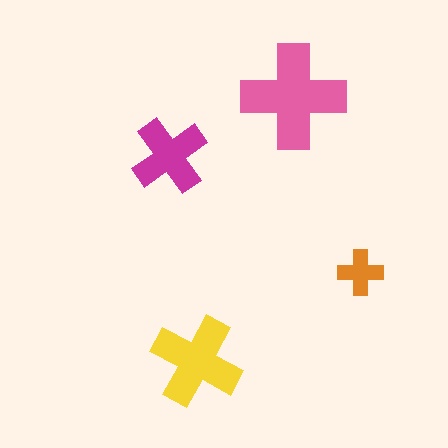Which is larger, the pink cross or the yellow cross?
The pink one.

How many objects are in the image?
There are 4 objects in the image.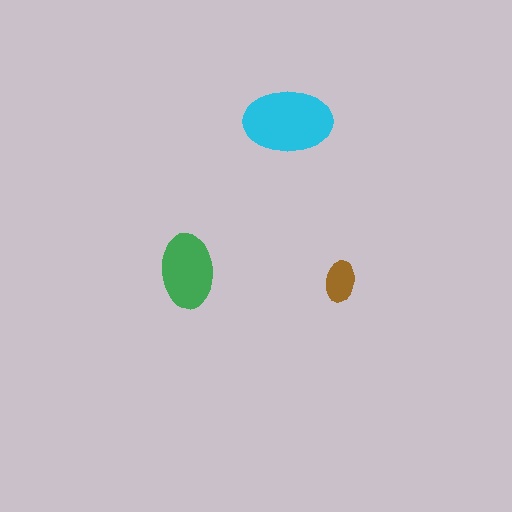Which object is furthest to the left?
The green ellipse is leftmost.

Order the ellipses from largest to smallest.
the cyan one, the green one, the brown one.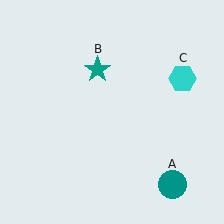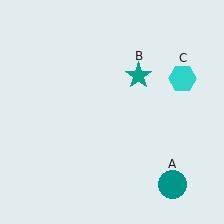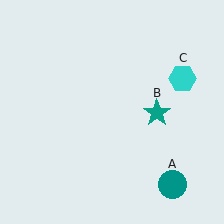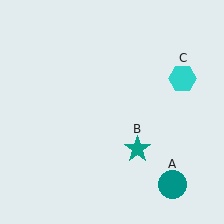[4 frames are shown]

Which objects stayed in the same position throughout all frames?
Teal circle (object A) and cyan hexagon (object C) remained stationary.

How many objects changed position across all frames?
1 object changed position: teal star (object B).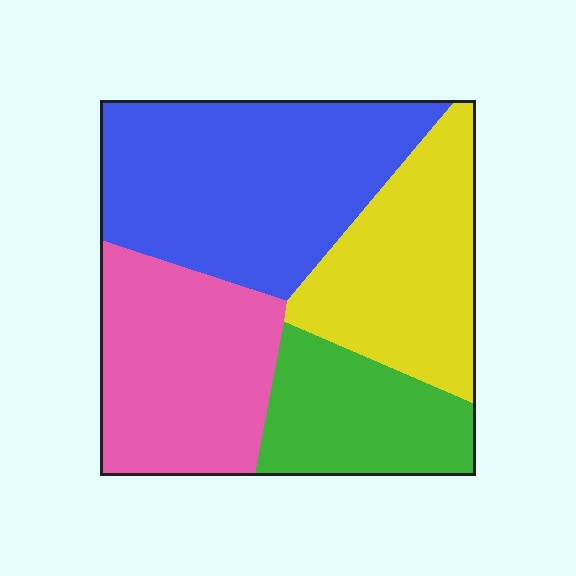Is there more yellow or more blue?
Blue.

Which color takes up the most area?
Blue, at roughly 35%.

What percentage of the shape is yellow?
Yellow covers 23% of the shape.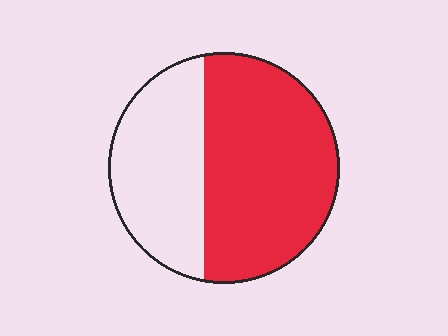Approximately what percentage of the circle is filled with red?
Approximately 60%.